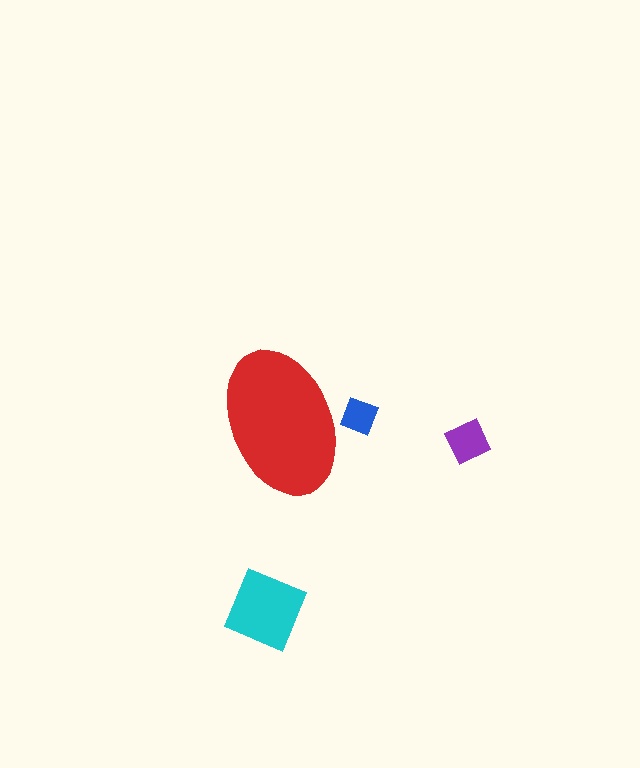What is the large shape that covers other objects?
A red ellipse.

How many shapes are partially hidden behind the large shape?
1 shape is partially hidden.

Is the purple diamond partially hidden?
No, the purple diamond is fully visible.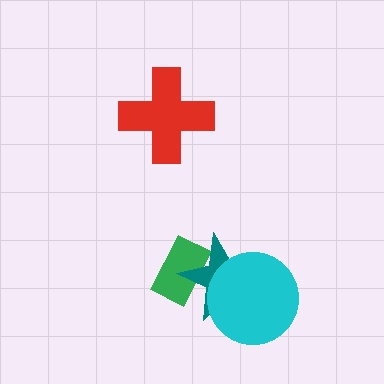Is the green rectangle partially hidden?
Yes, it is partially covered by another shape.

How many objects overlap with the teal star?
2 objects overlap with the teal star.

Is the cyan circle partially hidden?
No, no other shape covers it.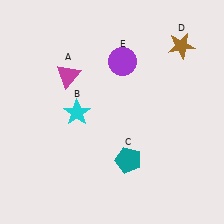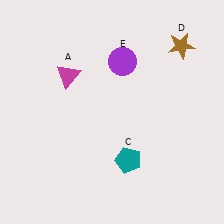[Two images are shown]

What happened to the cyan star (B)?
The cyan star (B) was removed in Image 2. It was in the bottom-left area of Image 1.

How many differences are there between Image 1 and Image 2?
There is 1 difference between the two images.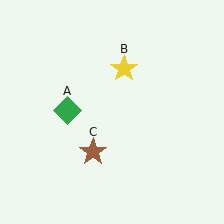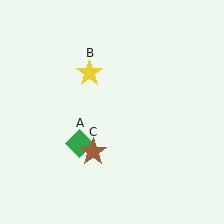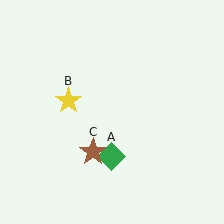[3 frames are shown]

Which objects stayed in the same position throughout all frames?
Brown star (object C) remained stationary.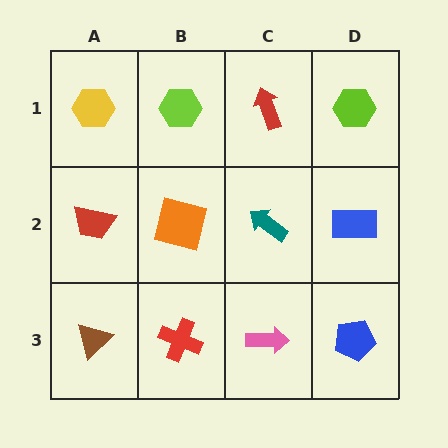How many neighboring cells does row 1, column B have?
3.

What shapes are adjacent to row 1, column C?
A teal arrow (row 2, column C), a lime hexagon (row 1, column B), a lime hexagon (row 1, column D).